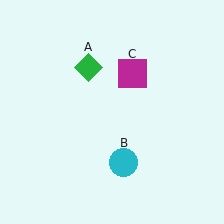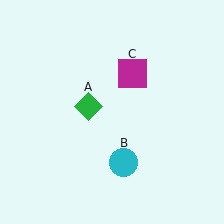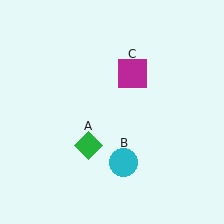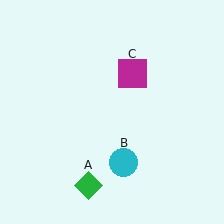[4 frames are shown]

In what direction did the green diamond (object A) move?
The green diamond (object A) moved down.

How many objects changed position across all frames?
1 object changed position: green diamond (object A).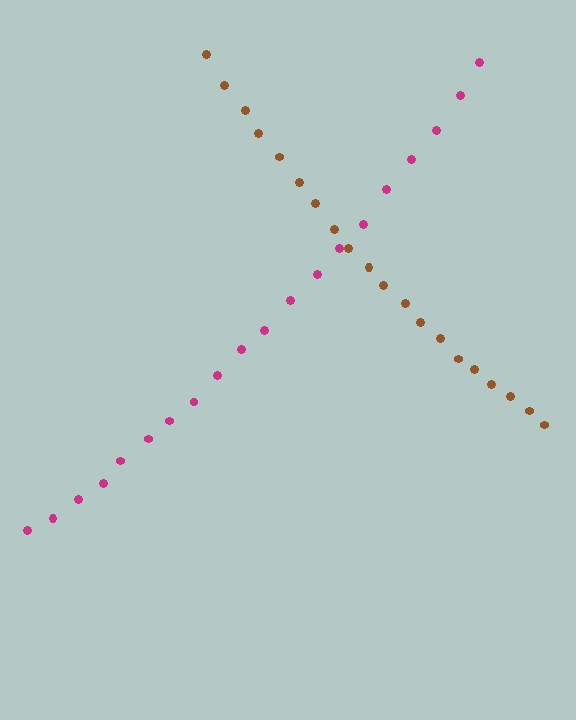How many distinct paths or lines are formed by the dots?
There are 2 distinct paths.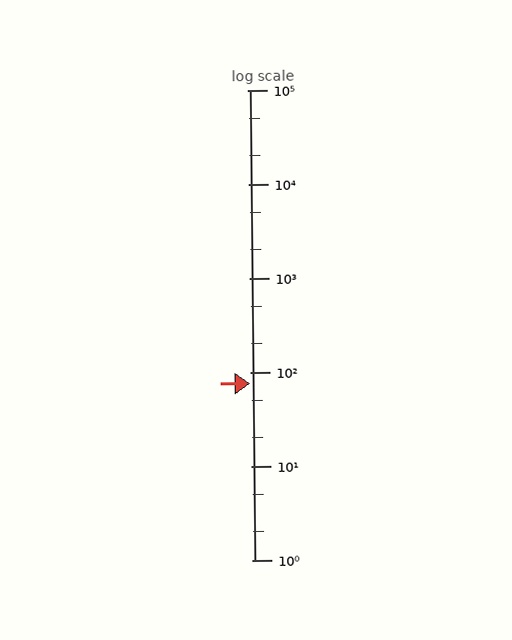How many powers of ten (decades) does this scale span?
The scale spans 5 decades, from 1 to 100000.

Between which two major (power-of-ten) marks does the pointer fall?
The pointer is between 10 and 100.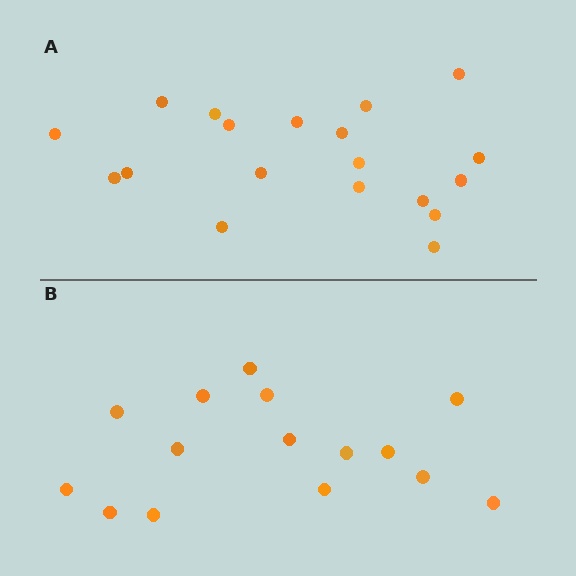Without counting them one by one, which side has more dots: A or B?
Region A (the top region) has more dots.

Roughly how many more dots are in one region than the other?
Region A has about 4 more dots than region B.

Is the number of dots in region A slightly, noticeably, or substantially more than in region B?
Region A has noticeably more, but not dramatically so. The ratio is roughly 1.3 to 1.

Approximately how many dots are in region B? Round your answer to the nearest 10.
About 20 dots. (The exact count is 15, which rounds to 20.)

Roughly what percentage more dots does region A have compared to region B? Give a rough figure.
About 25% more.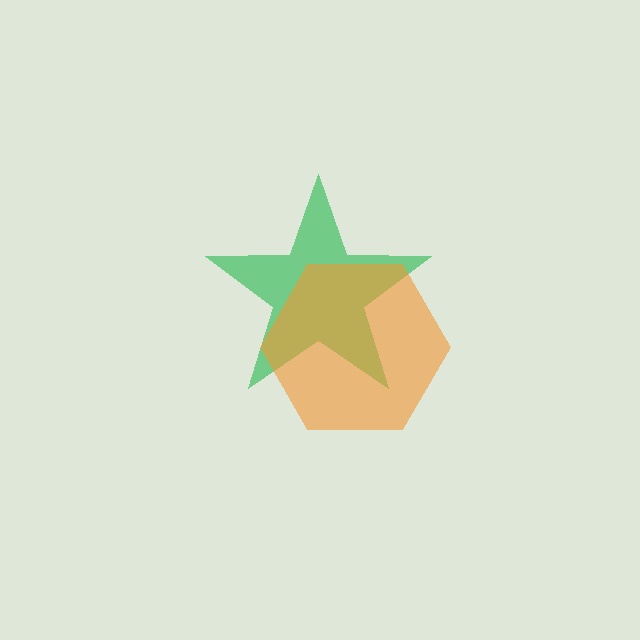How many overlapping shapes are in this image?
There are 2 overlapping shapes in the image.